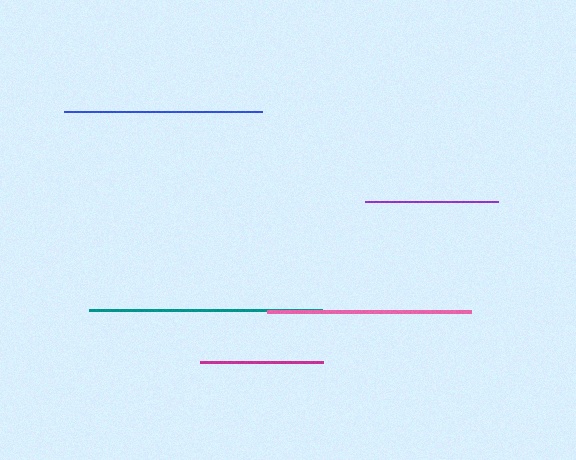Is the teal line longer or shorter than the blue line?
The teal line is longer than the blue line.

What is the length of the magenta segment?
The magenta segment is approximately 123 pixels long.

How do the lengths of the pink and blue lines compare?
The pink and blue lines are approximately the same length.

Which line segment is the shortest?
The magenta line is the shortest at approximately 123 pixels.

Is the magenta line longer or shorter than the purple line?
The purple line is longer than the magenta line.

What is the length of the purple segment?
The purple segment is approximately 133 pixels long.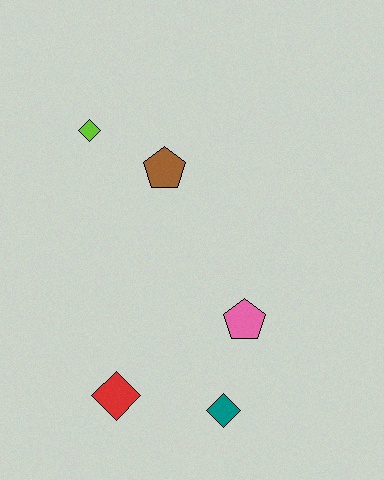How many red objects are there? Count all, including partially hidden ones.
There is 1 red object.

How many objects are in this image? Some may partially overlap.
There are 5 objects.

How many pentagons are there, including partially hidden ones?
There are 2 pentagons.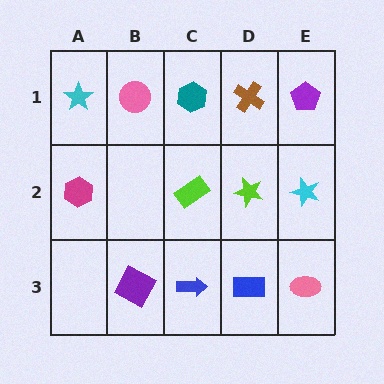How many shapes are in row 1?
5 shapes.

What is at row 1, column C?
A teal hexagon.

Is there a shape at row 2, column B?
No, that cell is empty.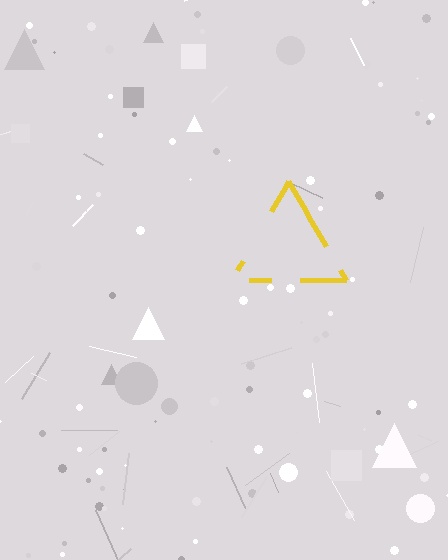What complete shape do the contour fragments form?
The contour fragments form a triangle.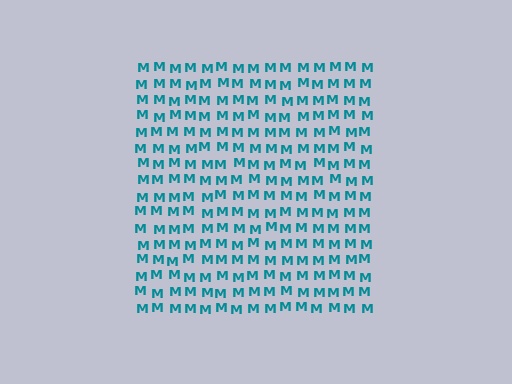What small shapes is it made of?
It is made of small letter M's.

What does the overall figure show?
The overall figure shows a square.